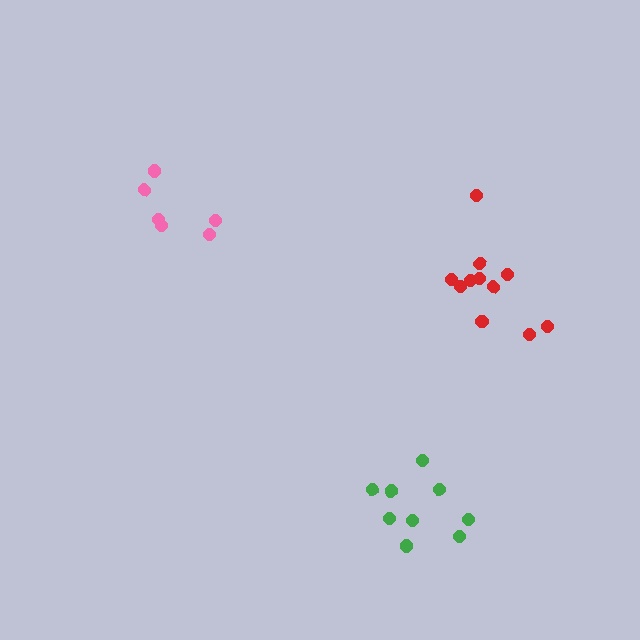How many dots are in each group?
Group 1: 11 dots, Group 2: 6 dots, Group 3: 9 dots (26 total).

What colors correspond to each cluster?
The clusters are colored: red, pink, green.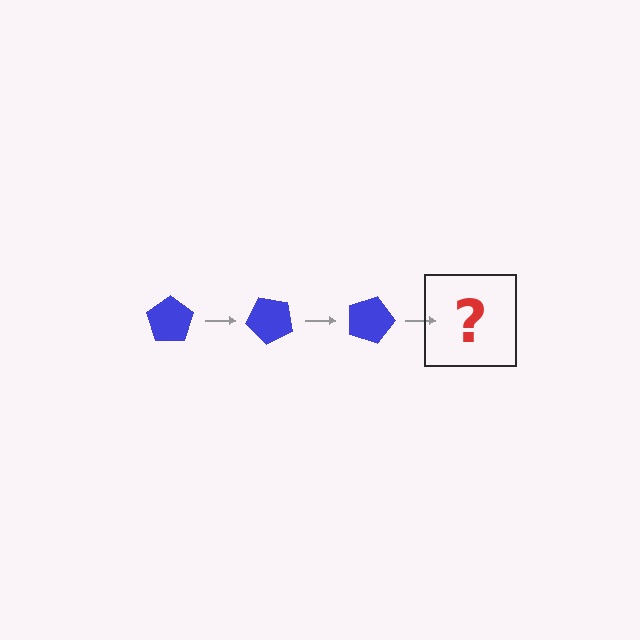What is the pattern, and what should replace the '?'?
The pattern is that the pentagon rotates 45 degrees each step. The '?' should be a blue pentagon rotated 135 degrees.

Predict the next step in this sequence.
The next step is a blue pentagon rotated 135 degrees.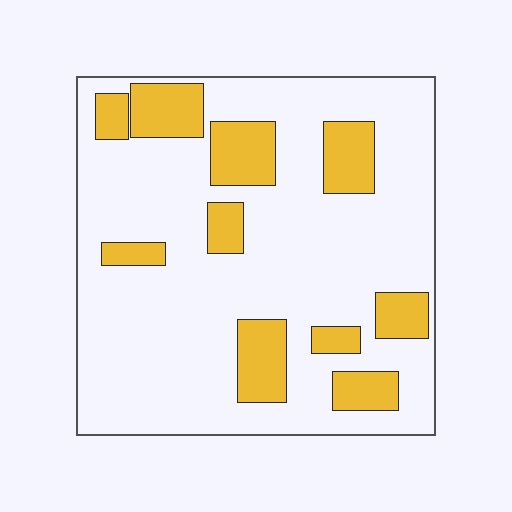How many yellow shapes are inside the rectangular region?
10.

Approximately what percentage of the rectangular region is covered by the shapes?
Approximately 20%.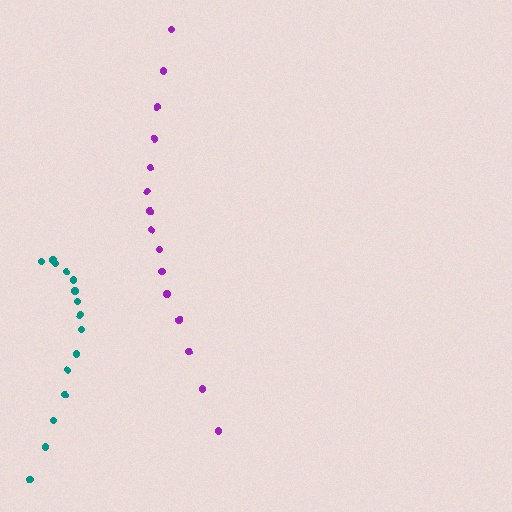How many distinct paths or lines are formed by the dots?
There are 2 distinct paths.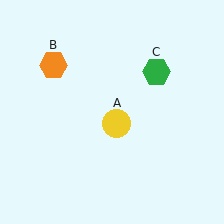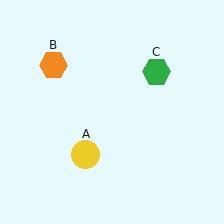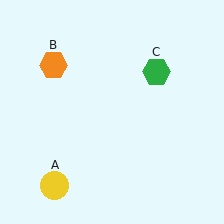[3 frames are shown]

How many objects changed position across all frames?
1 object changed position: yellow circle (object A).